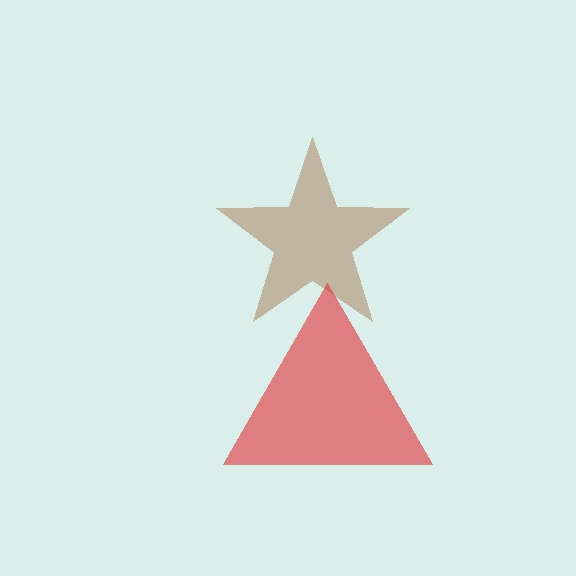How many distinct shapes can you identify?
There are 2 distinct shapes: a brown star, a red triangle.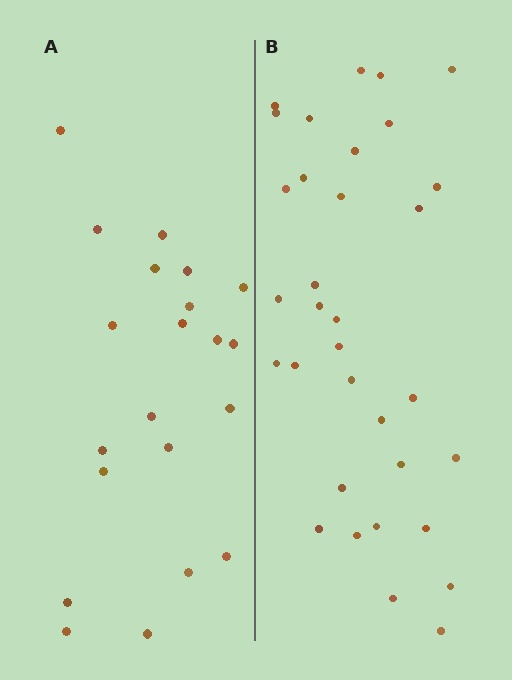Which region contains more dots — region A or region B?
Region B (the right region) has more dots.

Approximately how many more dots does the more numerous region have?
Region B has roughly 12 or so more dots than region A.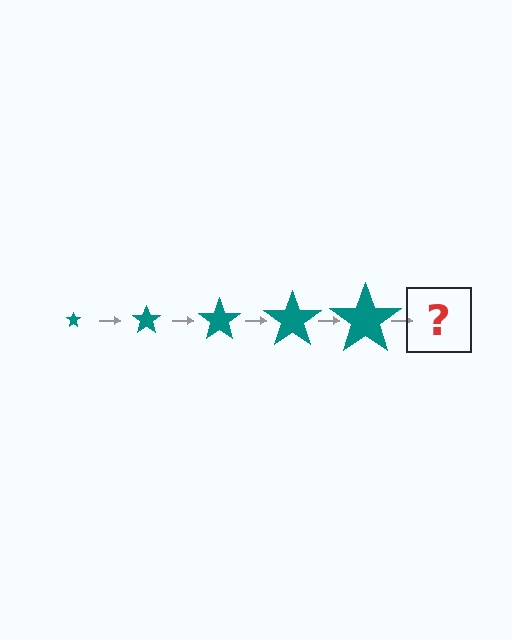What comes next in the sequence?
The next element should be a teal star, larger than the previous one.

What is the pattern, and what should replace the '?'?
The pattern is that the star gets progressively larger each step. The '?' should be a teal star, larger than the previous one.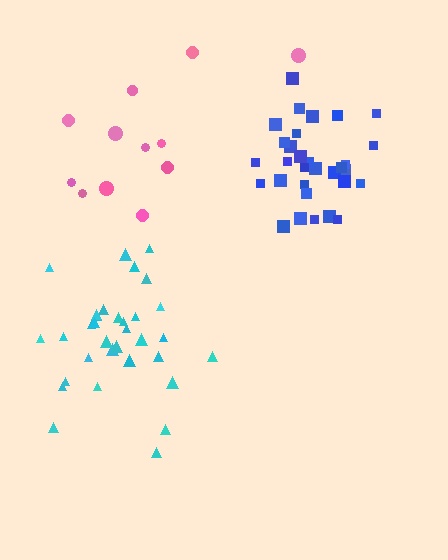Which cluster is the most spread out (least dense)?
Pink.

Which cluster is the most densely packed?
Blue.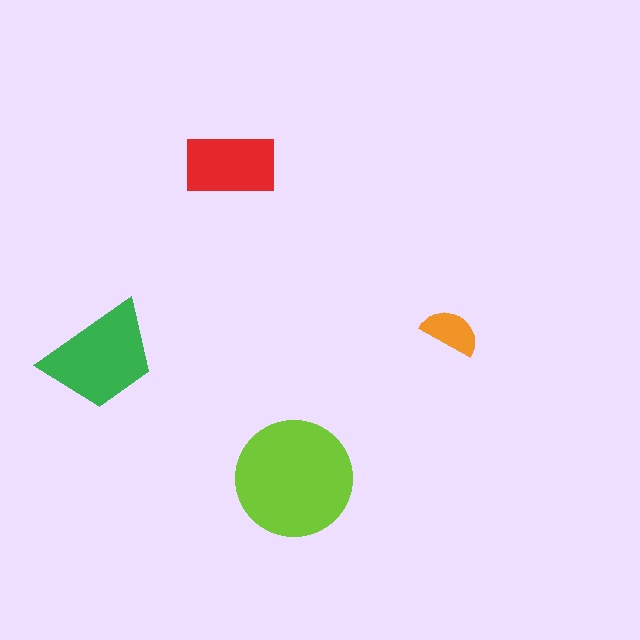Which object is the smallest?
The orange semicircle.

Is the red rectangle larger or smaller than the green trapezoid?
Smaller.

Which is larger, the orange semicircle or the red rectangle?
The red rectangle.